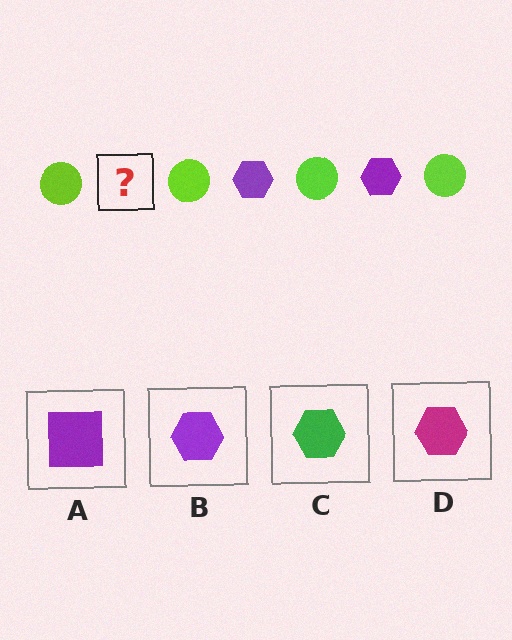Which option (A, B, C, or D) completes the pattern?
B.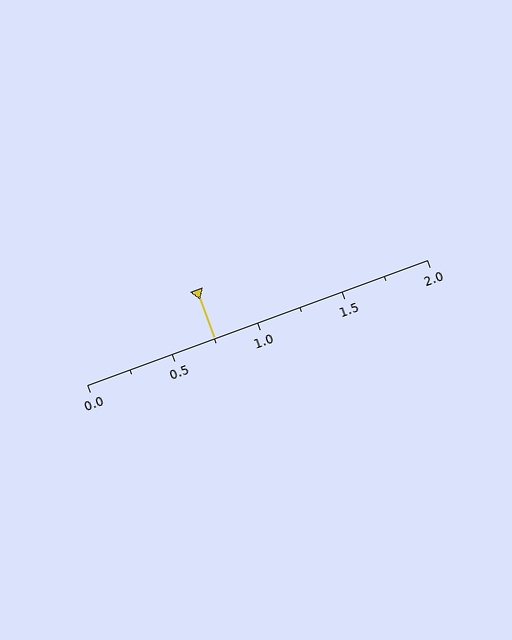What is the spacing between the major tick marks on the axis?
The major ticks are spaced 0.5 apart.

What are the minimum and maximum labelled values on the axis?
The axis runs from 0.0 to 2.0.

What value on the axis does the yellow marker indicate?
The marker indicates approximately 0.75.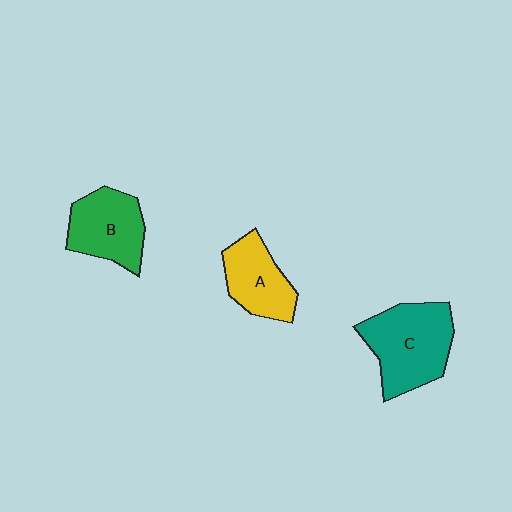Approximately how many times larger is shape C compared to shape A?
Approximately 1.5 times.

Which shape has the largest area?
Shape C (teal).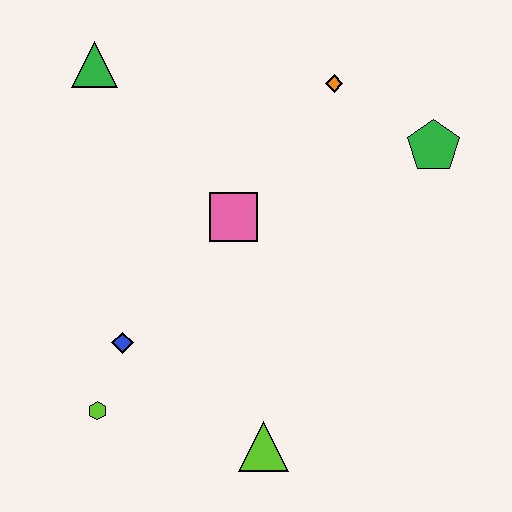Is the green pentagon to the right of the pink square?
Yes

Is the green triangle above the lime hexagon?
Yes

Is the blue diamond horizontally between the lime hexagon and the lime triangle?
Yes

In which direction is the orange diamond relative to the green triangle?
The orange diamond is to the right of the green triangle.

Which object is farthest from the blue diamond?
The green pentagon is farthest from the blue diamond.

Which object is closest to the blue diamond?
The lime hexagon is closest to the blue diamond.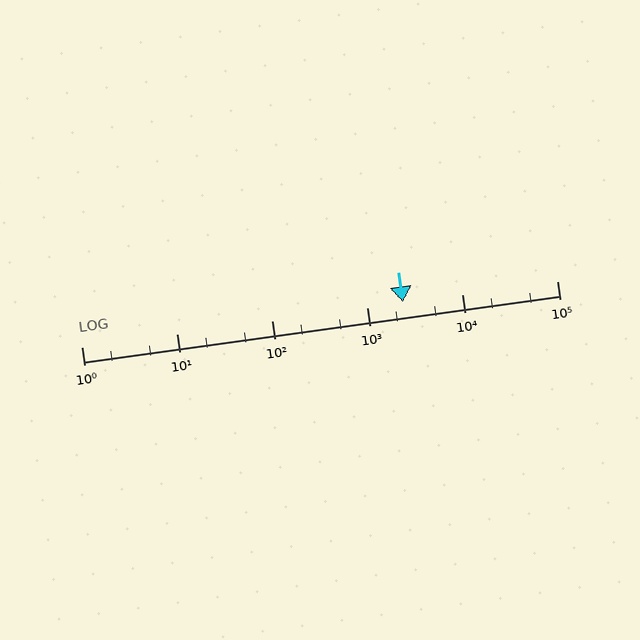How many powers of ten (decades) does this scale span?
The scale spans 5 decades, from 1 to 100000.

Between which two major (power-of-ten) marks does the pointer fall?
The pointer is between 1000 and 10000.